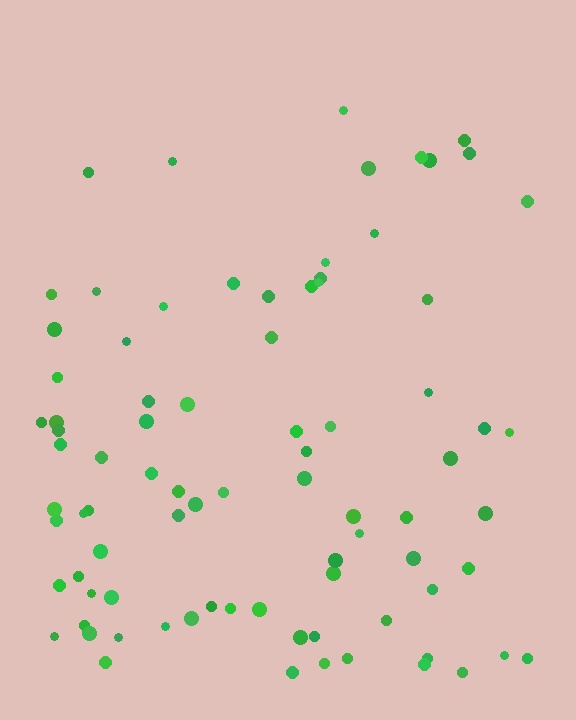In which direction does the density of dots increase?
From top to bottom, with the bottom side densest.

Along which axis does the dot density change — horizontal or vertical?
Vertical.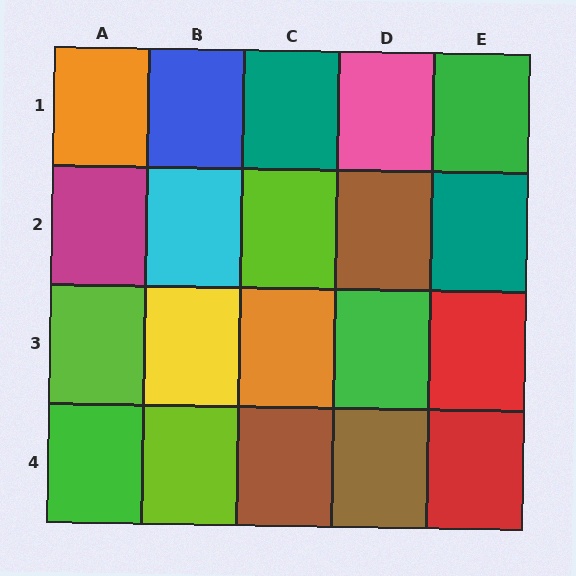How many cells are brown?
3 cells are brown.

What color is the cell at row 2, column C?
Lime.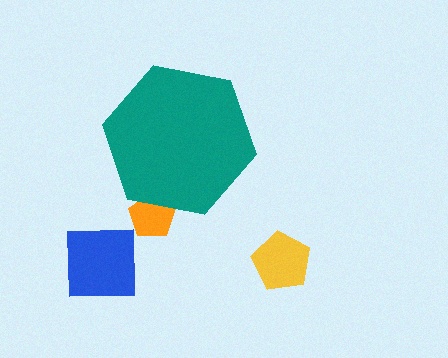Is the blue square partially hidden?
No, the blue square is fully visible.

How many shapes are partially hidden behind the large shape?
1 shape is partially hidden.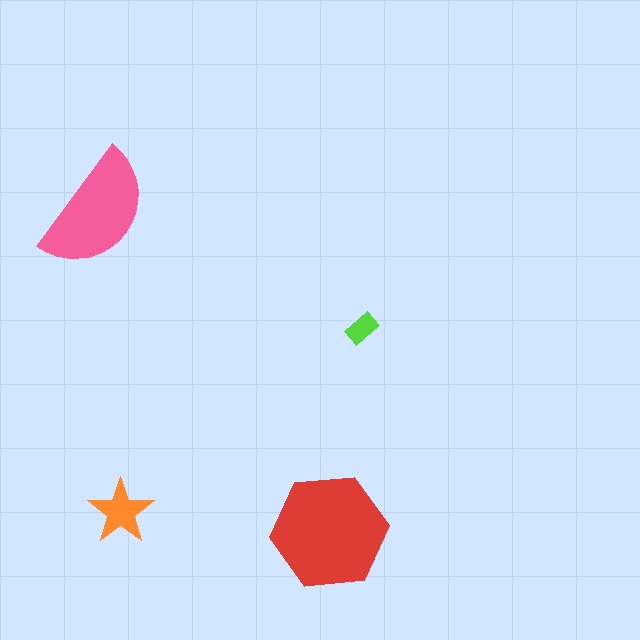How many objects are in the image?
There are 4 objects in the image.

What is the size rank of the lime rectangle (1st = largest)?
4th.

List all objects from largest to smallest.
The red hexagon, the pink semicircle, the orange star, the lime rectangle.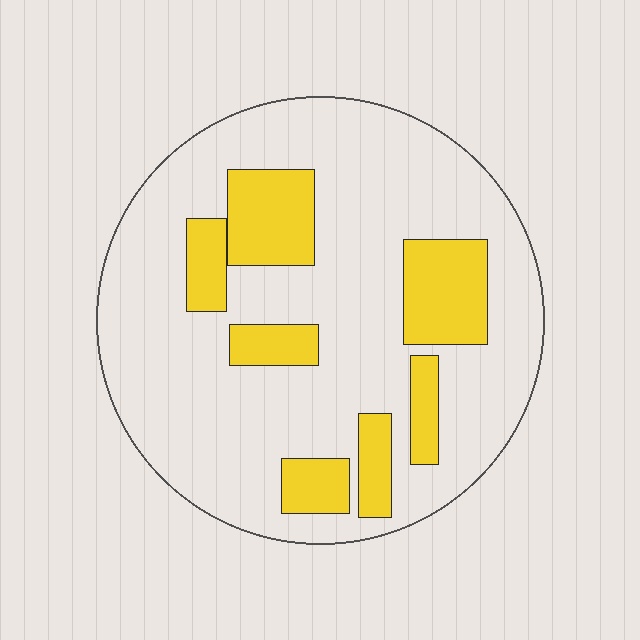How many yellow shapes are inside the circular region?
7.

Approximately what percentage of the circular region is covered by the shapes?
Approximately 25%.